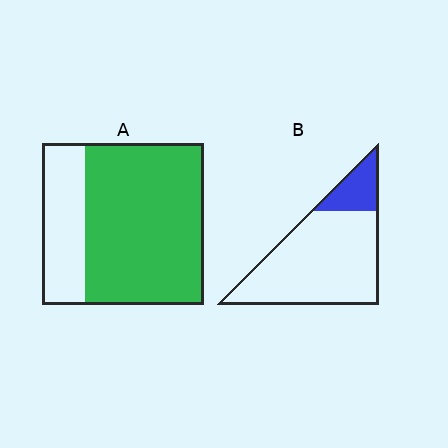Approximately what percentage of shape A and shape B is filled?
A is approximately 75% and B is approximately 20%.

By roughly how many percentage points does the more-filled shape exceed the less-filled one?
By roughly 55 percentage points (A over B).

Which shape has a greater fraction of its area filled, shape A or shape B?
Shape A.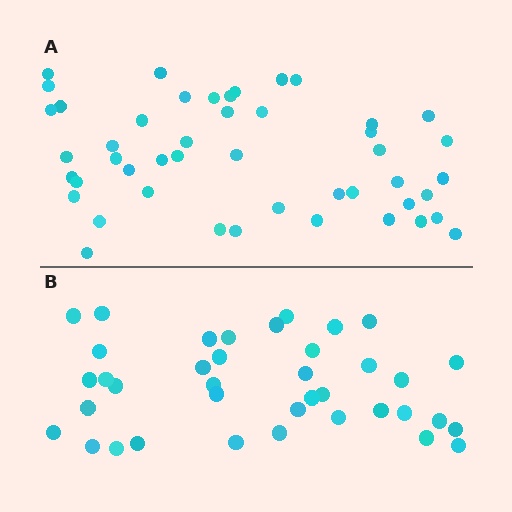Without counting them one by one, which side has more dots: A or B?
Region A (the top region) has more dots.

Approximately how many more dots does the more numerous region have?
Region A has roughly 8 or so more dots than region B.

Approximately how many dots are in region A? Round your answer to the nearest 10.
About 50 dots. (The exact count is 47, which rounds to 50.)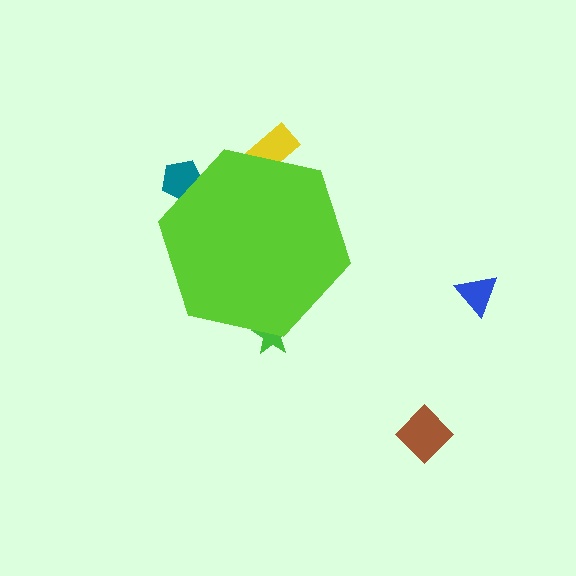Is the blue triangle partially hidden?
No, the blue triangle is fully visible.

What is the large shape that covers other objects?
A lime hexagon.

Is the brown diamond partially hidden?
No, the brown diamond is fully visible.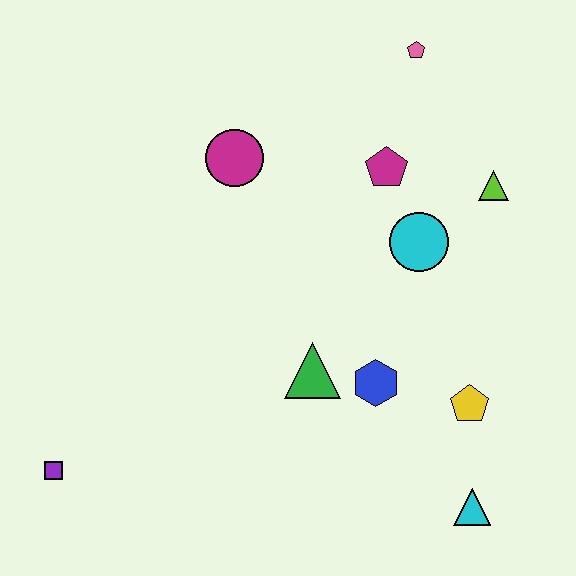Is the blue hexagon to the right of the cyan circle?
No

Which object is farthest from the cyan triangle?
The pink pentagon is farthest from the cyan triangle.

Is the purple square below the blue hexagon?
Yes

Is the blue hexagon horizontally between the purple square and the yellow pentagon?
Yes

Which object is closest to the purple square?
The green triangle is closest to the purple square.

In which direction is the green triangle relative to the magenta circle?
The green triangle is below the magenta circle.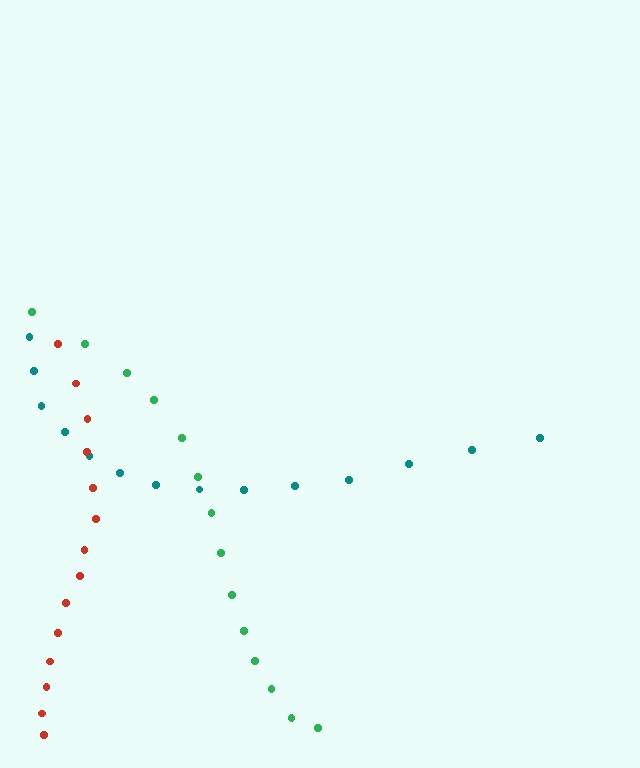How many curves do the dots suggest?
There are 3 distinct paths.